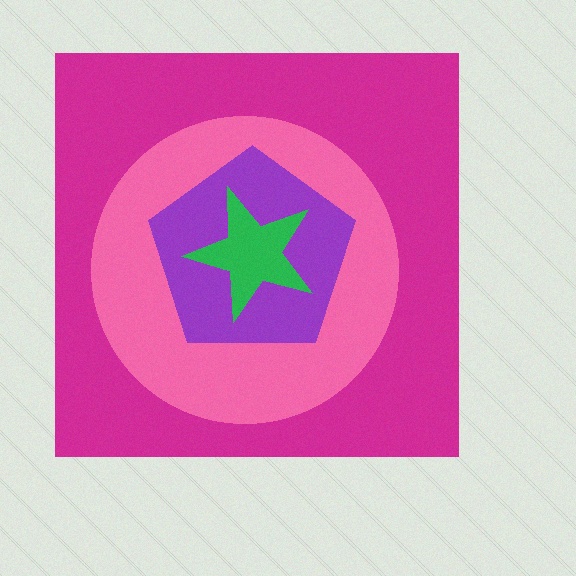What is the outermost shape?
The magenta square.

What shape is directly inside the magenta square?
The pink circle.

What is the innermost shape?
The green star.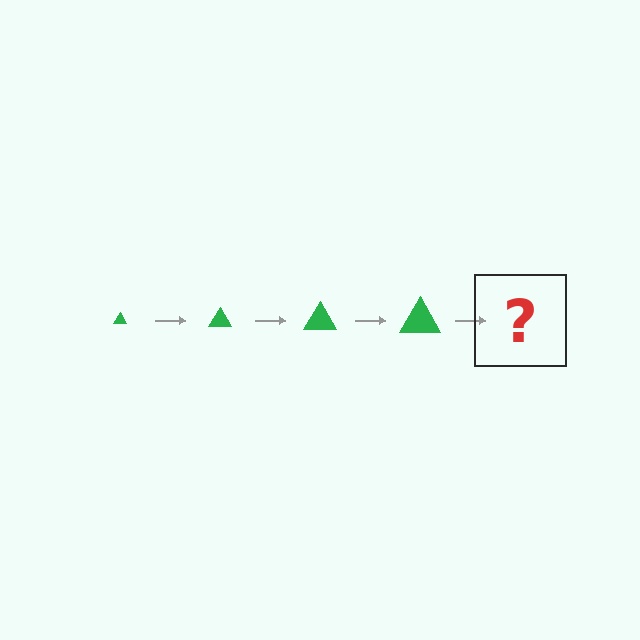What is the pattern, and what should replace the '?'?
The pattern is that the triangle gets progressively larger each step. The '?' should be a green triangle, larger than the previous one.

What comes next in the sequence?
The next element should be a green triangle, larger than the previous one.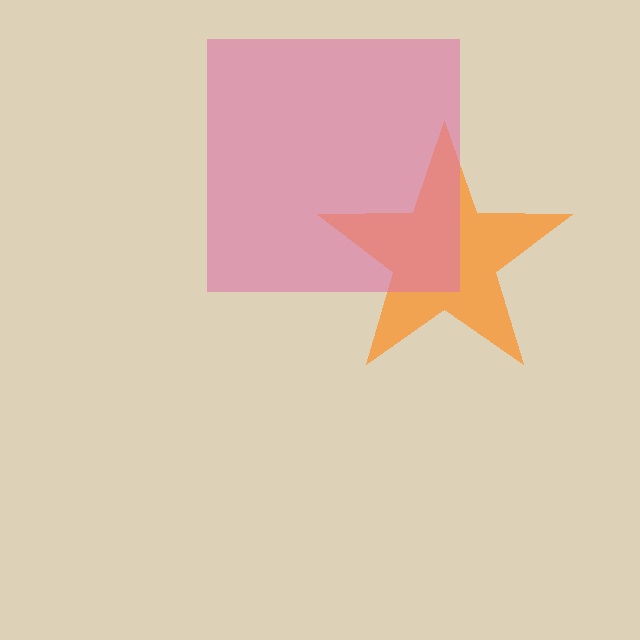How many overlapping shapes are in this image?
There are 2 overlapping shapes in the image.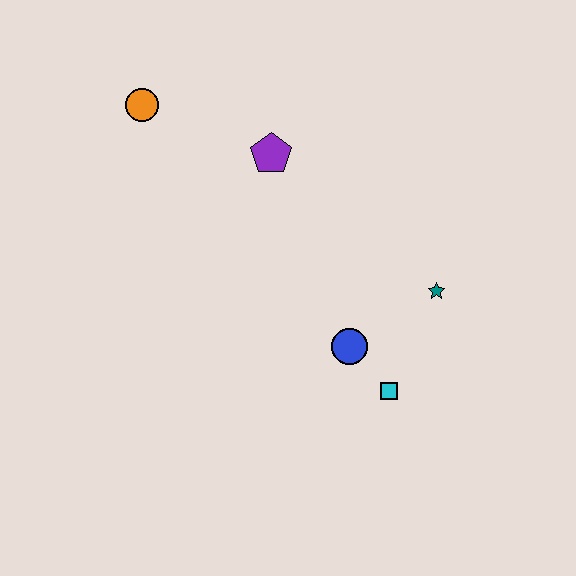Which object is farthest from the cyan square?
The orange circle is farthest from the cyan square.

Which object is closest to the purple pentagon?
The orange circle is closest to the purple pentagon.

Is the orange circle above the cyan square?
Yes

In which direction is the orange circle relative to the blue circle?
The orange circle is above the blue circle.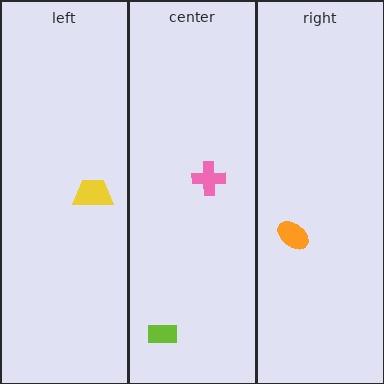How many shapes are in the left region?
1.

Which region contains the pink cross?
The center region.